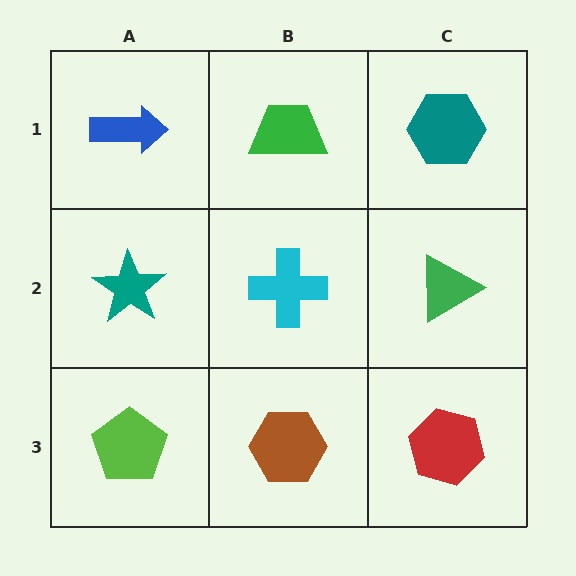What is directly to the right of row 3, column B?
A red hexagon.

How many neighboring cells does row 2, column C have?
3.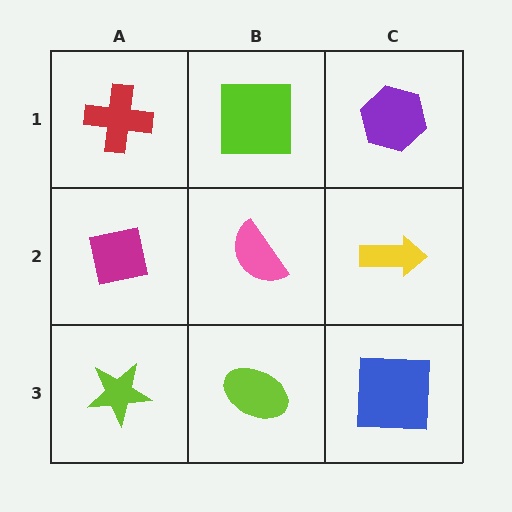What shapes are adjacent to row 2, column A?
A red cross (row 1, column A), a lime star (row 3, column A), a pink semicircle (row 2, column B).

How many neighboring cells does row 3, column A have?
2.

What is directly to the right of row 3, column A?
A lime ellipse.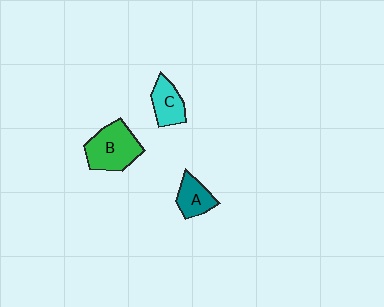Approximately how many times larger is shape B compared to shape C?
Approximately 1.7 times.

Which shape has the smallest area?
Shape A (teal).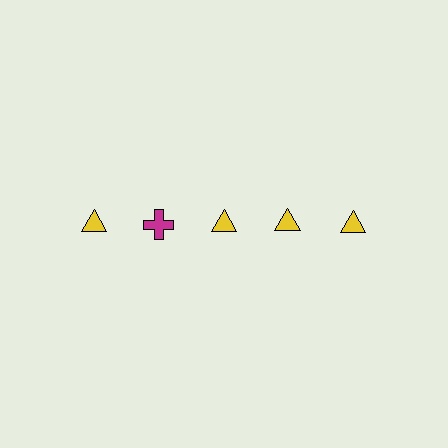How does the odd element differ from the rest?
It differs in both color (magenta instead of yellow) and shape (cross instead of triangle).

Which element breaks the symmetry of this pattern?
The magenta cross in the top row, second from left column breaks the symmetry. All other shapes are yellow triangles.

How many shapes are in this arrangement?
There are 5 shapes arranged in a grid pattern.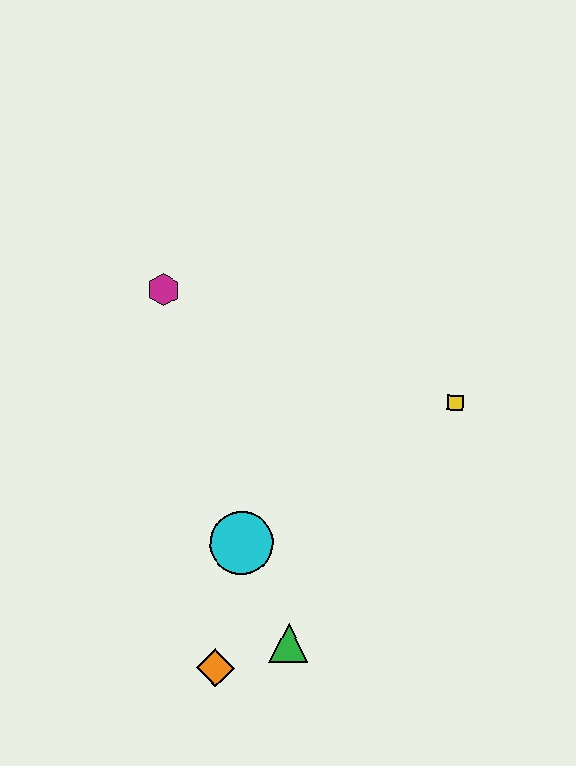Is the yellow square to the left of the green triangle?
No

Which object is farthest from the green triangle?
The magenta hexagon is farthest from the green triangle.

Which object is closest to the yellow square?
The cyan circle is closest to the yellow square.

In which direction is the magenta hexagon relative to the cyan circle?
The magenta hexagon is above the cyan circle.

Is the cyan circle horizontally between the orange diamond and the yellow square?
Yes